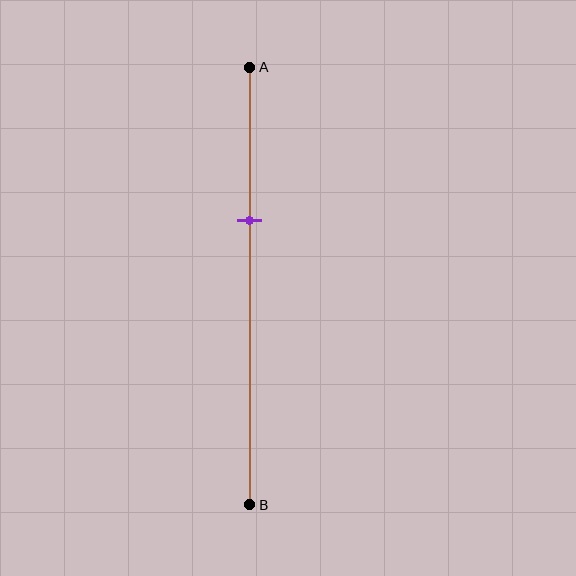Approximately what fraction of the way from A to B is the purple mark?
The purple mark is approximately 35% of the way from A to B.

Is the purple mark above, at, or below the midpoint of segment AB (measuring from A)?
The purple mark is above the midpoint of segment AB.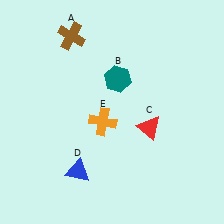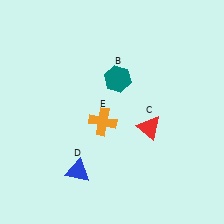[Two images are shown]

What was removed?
The brown cross (A) was removed in Image 2.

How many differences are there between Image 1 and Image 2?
There is 1 difference between the two images.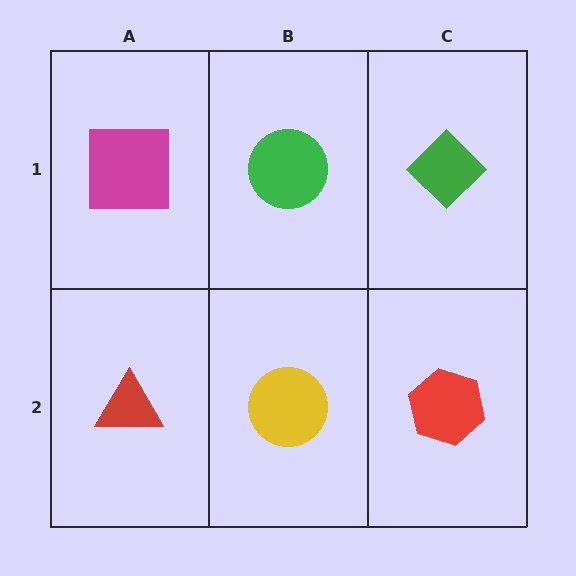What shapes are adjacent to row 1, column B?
A yellow circle (row 2, column B), a magenta square (row 1, column A), a green diamond (row 1, column C).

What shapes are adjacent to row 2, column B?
A green circle (row 1, column B), a red triangle (row 2, column A), a red hexagon (row 2, column C).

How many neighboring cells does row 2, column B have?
3.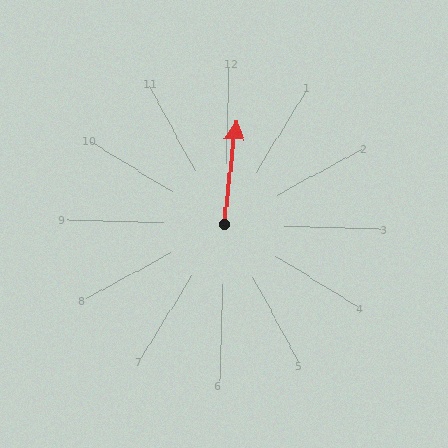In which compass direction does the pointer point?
North.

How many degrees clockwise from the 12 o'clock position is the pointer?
Approximately 5 degrees.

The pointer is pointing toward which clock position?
Roughly 12 o'clock.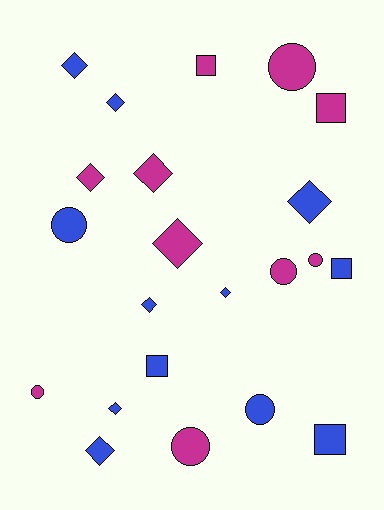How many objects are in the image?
There are 22 objects.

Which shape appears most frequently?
Diamond, with 10 objects.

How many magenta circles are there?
There are 5 magenta circles.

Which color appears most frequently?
Blue, with 12 objects.